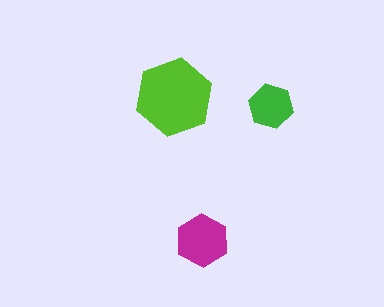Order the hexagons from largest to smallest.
the lime one, the magenta one, the green one.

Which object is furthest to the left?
The lime hexagon is leftmost.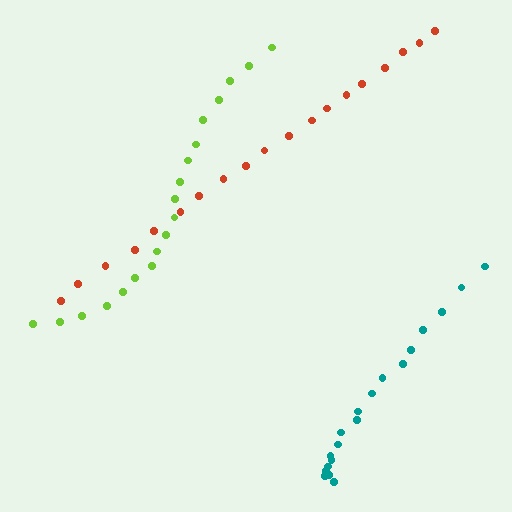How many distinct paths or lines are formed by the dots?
There are 3 distinct paths.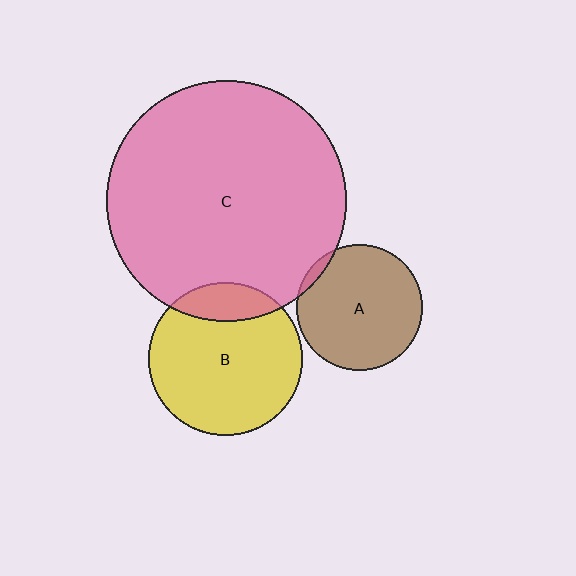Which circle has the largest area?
Circle C (pink).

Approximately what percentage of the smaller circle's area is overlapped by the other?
Approximately 15%.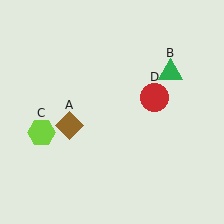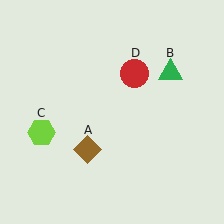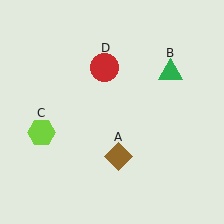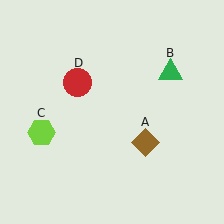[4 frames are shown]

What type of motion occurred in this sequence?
The brown diamond (object A), red circle (object D) rotated counterclockwise around the center of the scene.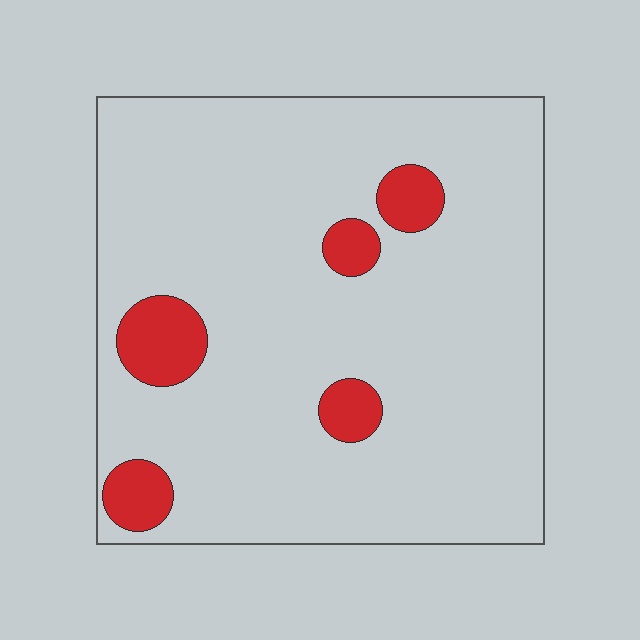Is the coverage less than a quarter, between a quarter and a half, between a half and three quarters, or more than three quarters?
Less than a quarter.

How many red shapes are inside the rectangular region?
5.